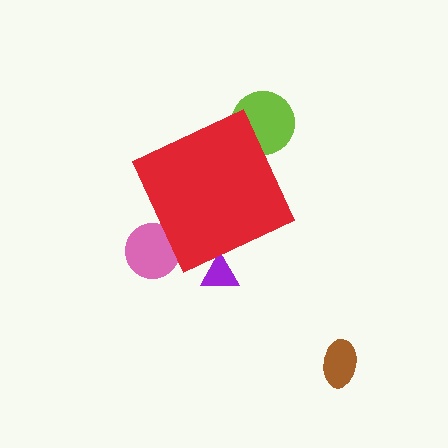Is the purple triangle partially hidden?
Yes, the purple triangle is partially hidden behind the red diamond.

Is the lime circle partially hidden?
Yes, the lime circle is partially hidden behind the red diamond.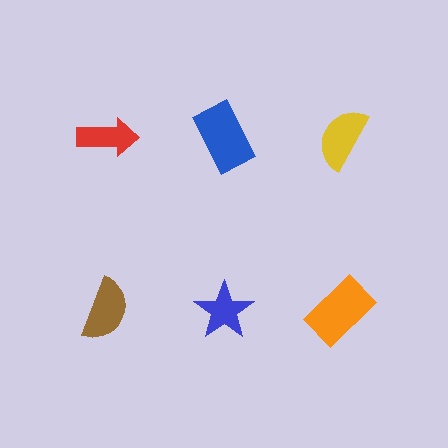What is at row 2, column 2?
A blue star.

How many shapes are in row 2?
3 shapes.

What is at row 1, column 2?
A blue rectangle.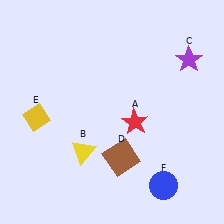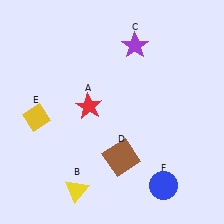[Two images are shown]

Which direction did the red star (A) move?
The red star (A) moved left.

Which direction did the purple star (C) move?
The purple star (C) moved left.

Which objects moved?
The objects that moved are: the red star (A), the yellow triangle (B), the purple star (C).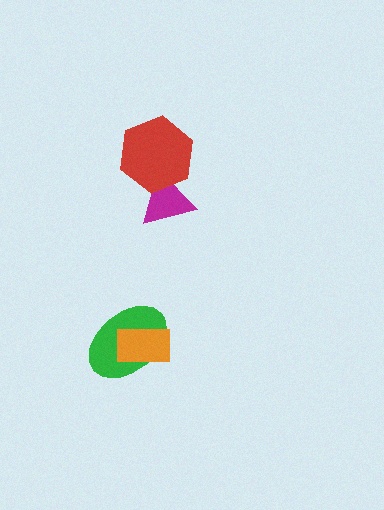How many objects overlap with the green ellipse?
1 object overlaps with the green ellipse.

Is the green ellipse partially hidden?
Yes, it is partially covered by another shape.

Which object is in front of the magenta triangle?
The red hexagon is in front of the magenta triangle.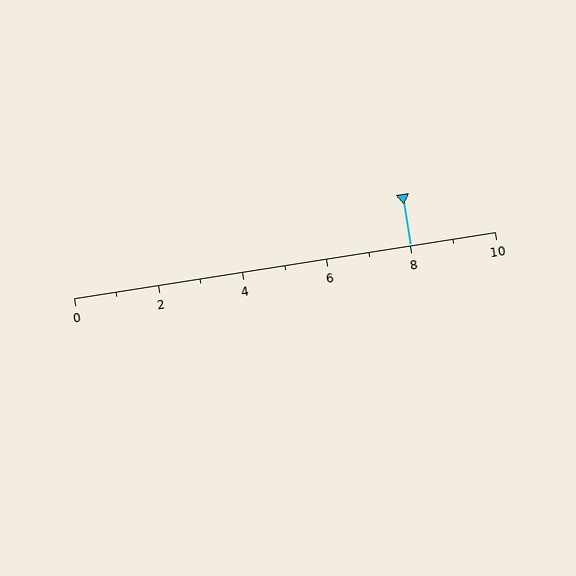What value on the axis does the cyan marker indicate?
The marker indicates approximately 8.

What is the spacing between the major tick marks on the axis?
The major ticks are spaced 2 apart.